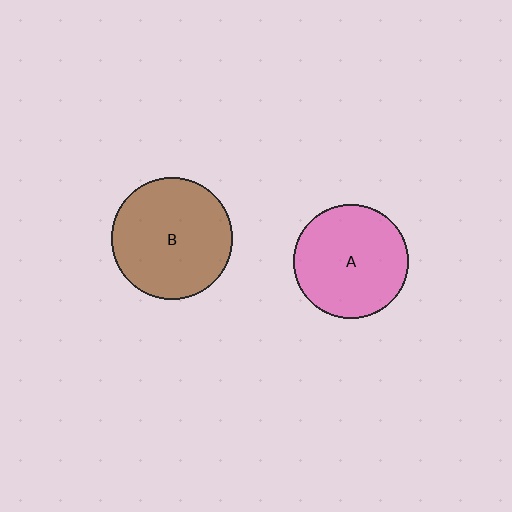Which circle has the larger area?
Circle B (brown).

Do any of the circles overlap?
No, none of the circles overlap.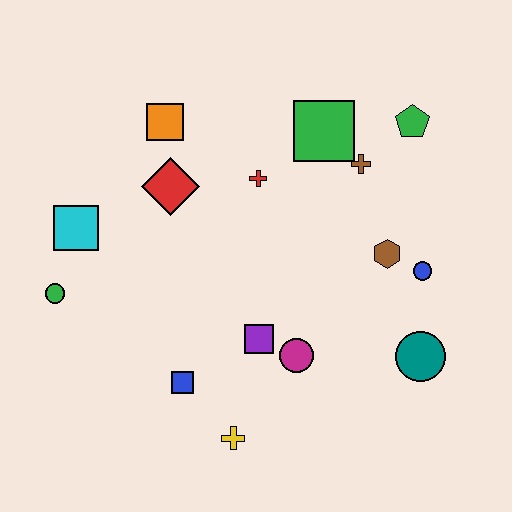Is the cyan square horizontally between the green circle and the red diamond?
Yes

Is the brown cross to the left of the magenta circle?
No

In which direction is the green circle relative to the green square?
The green circle is to the left of the green square.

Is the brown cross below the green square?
Yes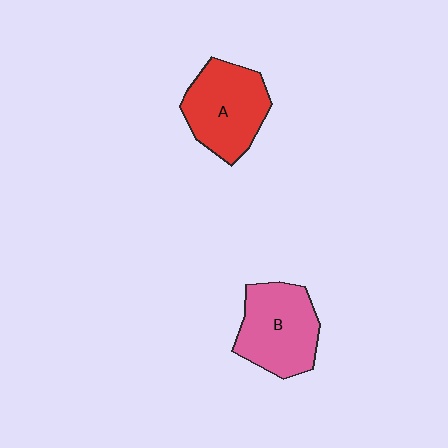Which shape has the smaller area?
Shape B (pink).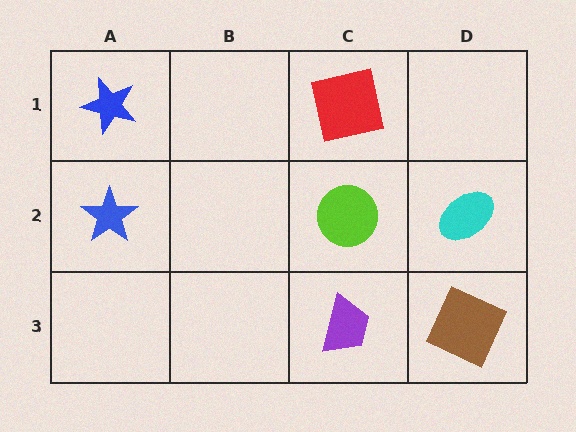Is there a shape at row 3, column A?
No, that cell is empty.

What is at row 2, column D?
A cyan ellipse.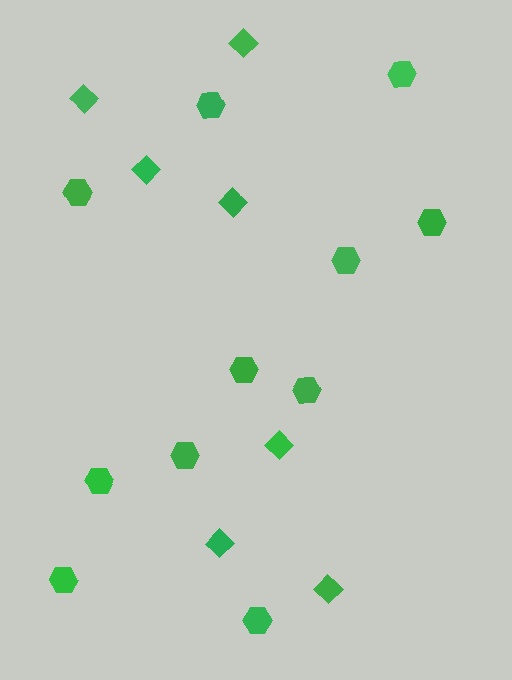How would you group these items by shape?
There are 2 groups: one group of hexagons (11) and one group of diamonds (7).